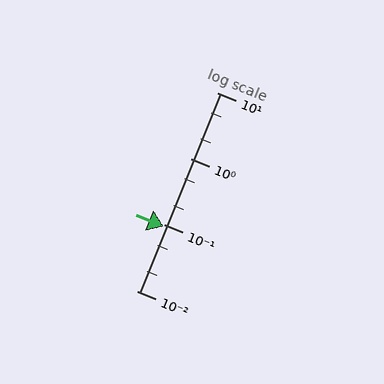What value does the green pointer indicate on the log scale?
The pointer indicates approximately 0.093.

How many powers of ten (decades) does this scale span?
The scale spans 3 decades, from 0.01 to 10.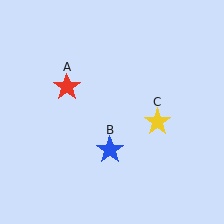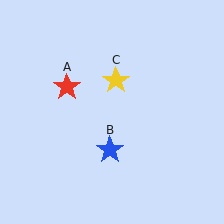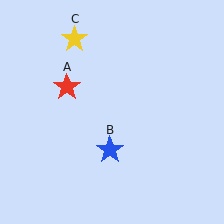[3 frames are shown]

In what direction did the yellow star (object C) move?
The yellow star (object C) moved up and to the left.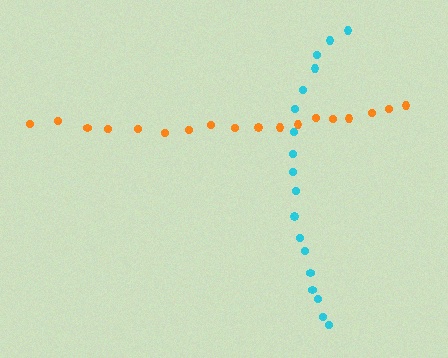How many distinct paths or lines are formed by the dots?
There are 2 distinct paths.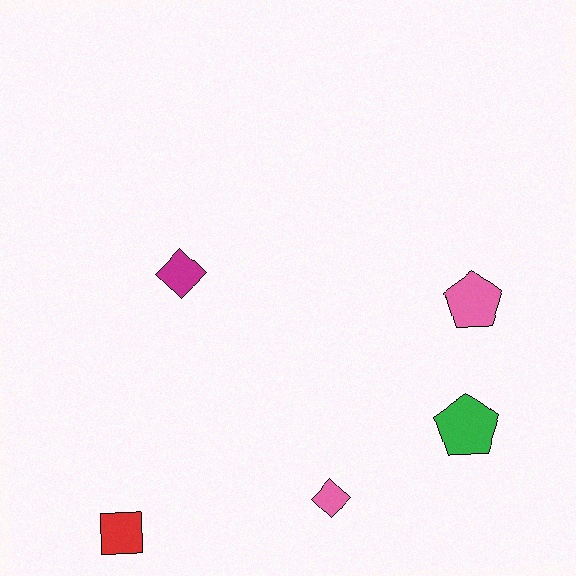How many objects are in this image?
There are 5 objects.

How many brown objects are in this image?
There are no brown objects.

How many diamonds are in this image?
There are 2 diamonds.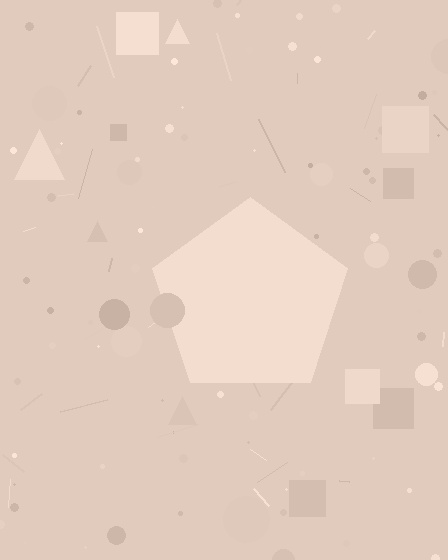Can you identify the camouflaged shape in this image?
The camouflaged shape is a pentagon.